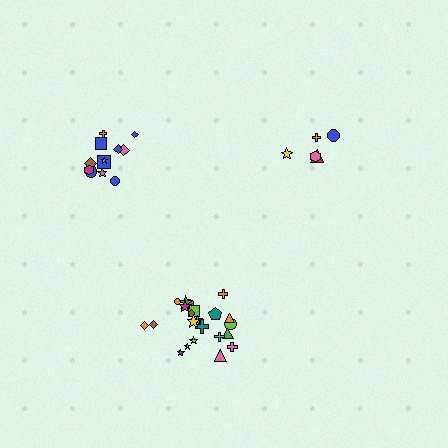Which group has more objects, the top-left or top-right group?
The top-left group.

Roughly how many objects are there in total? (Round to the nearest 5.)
Roughly 40 objects in total.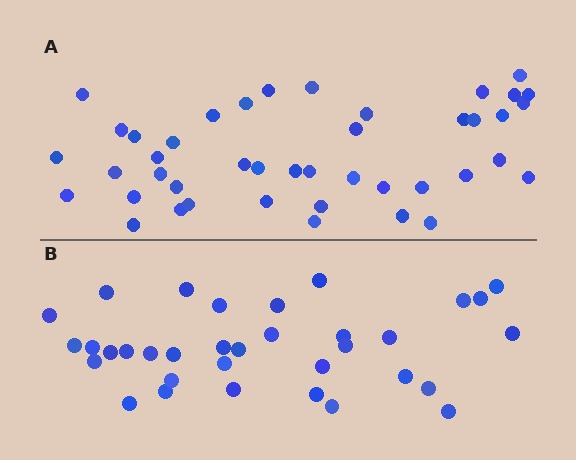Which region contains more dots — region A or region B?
Region A (the top region) has more dots.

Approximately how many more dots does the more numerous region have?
Region A has roughly 8 or so more dots than region B.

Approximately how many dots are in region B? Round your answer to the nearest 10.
About 30 dots. (The exact count is 34, which rounds to 30.)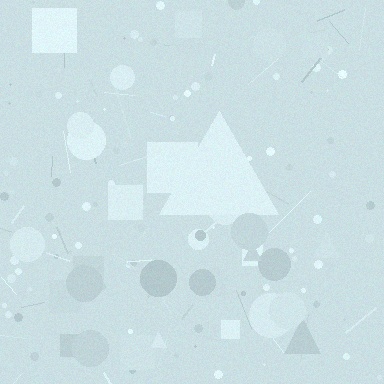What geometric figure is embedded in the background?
A triangle is embedded in the background.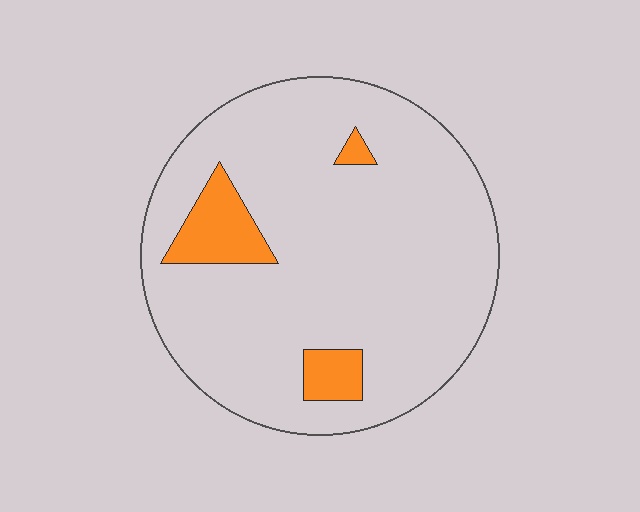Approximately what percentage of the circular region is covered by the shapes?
Approximately 10%.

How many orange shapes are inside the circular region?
3.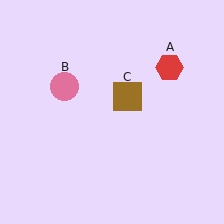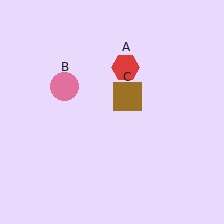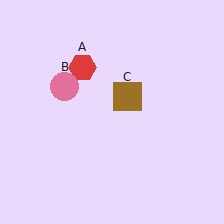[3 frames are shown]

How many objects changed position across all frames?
1 object changed position: red hexagon (object A).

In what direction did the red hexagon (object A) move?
The red hexagon (object A) moved left.